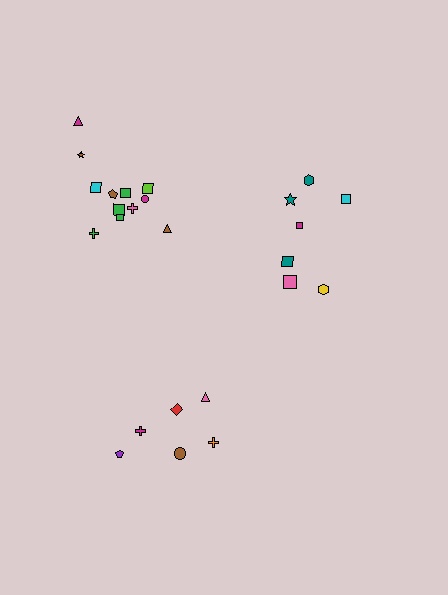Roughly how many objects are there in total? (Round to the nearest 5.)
Roughly 25 objects in total.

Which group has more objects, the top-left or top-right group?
The top-left group.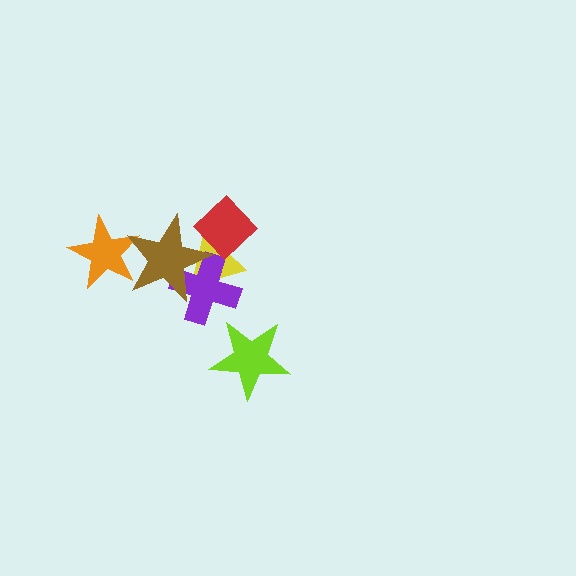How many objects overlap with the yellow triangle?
3 objects overlap with the yellow triangle.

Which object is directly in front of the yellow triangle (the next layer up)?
The purple cross is directly in front of the yellow triangle.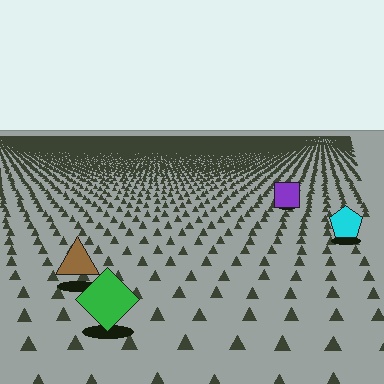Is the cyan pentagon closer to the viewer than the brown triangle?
No. The brown triangle is closer — you can tell from the texture gradient: the ground texture is coarser near it.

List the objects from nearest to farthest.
From nearest to farthest: the green diamond, the brown triangle, the cyan pentagon, the purple square.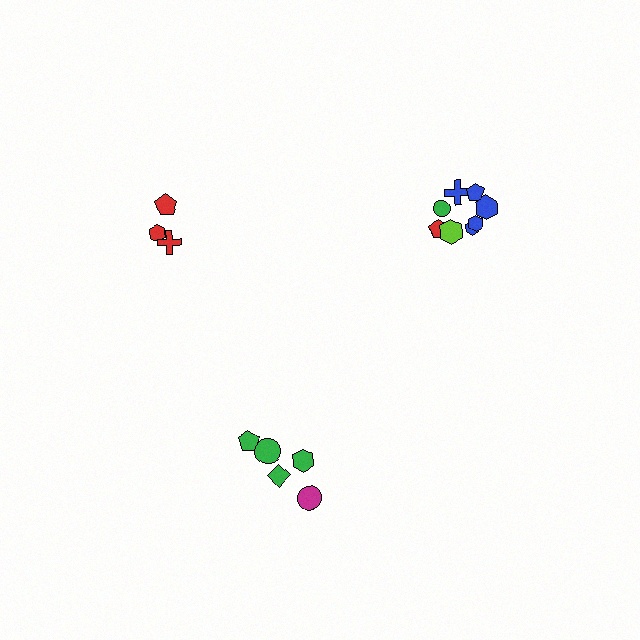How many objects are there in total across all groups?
There are 16 objects.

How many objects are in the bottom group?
There are 5 objects.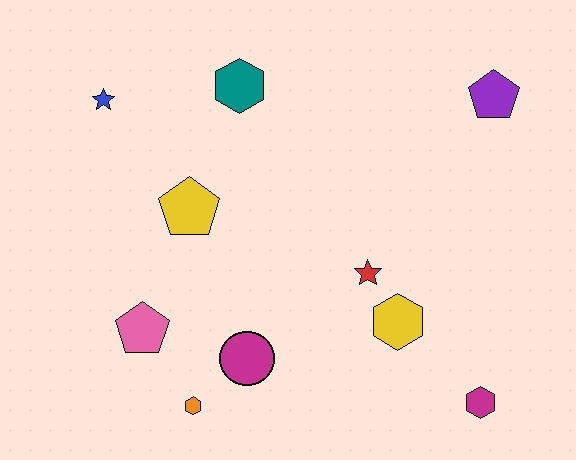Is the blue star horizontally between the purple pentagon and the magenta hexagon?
No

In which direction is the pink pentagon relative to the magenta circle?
The pink pentagon is to the left of the magenta circle.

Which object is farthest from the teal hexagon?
The magenta hexagon is farthest from the teal hexagon.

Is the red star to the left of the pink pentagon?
No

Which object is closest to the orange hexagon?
The magenta circle is closest to the orange hexagon.